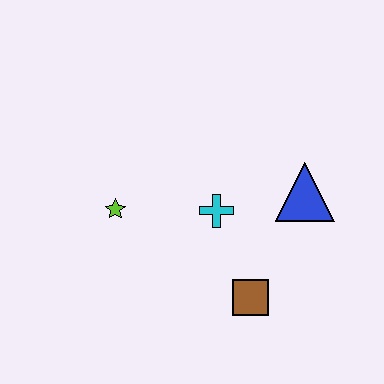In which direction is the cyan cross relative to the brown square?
The cyan cross is above the brown square.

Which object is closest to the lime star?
The cyan cross is closest to the lime star.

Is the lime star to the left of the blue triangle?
Yes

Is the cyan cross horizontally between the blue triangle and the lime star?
Yes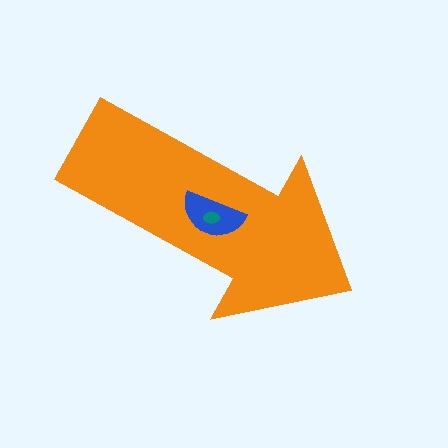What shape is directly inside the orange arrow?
The blue semicircle.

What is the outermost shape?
The orange arrow.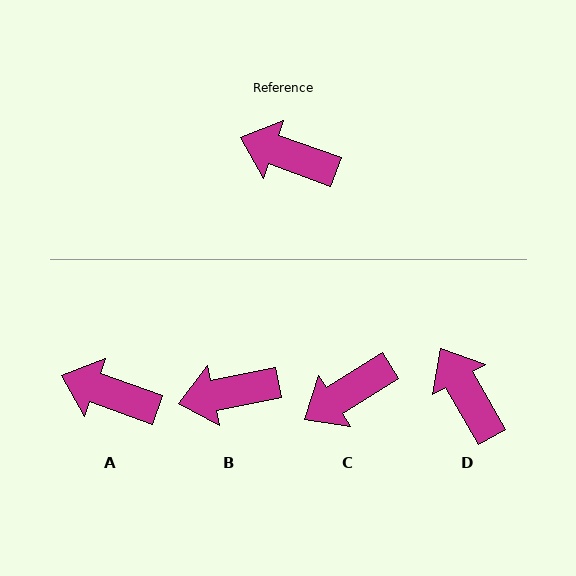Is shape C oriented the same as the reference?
No, it is off by about 52 degrees.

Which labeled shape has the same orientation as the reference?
A.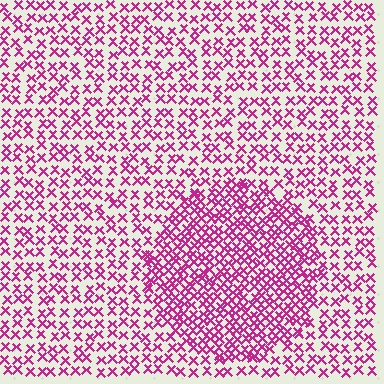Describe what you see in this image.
The image contains small magenta elements arranged at two different densities. A circle-shaped region is visible where the elements are more densely packed than the surrounding area.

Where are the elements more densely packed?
The elements are more densely packed inside the circle boundary.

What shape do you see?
I see a circle.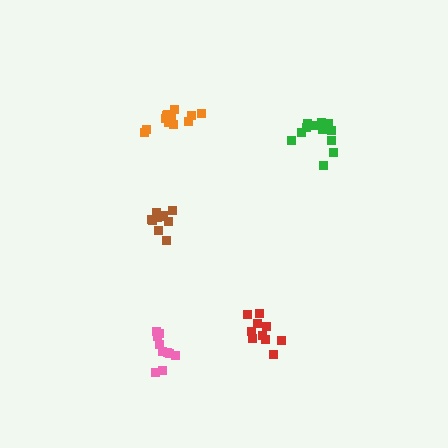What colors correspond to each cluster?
The clusters are colored: pink, green, red, orange, brown.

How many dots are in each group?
Group 1: 10 dots, Group 2: 15 dots, Group 3: 10 dots, Group 4: 12 dots, Group 5: 10 dots (57 total).